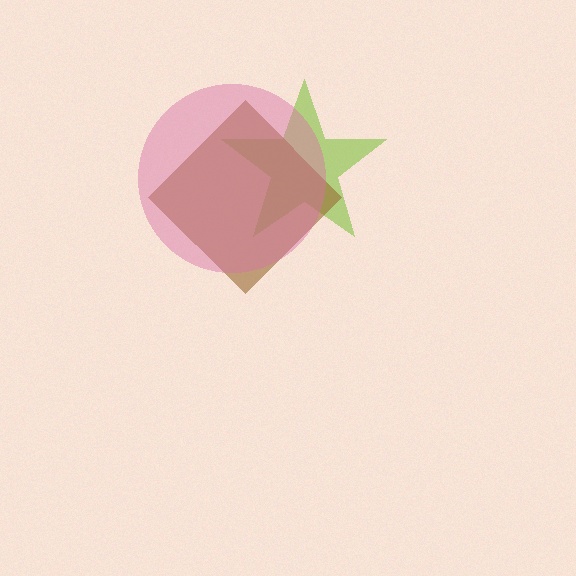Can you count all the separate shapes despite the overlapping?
Yes, there are 3 separate shapes.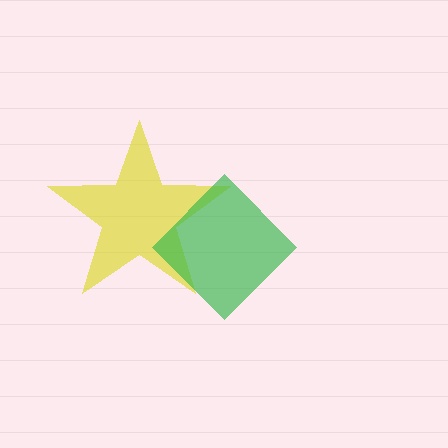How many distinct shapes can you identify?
There are 2 distinct shapes: a yellow star, a green diamond.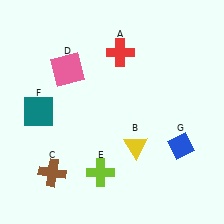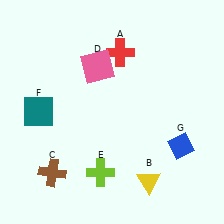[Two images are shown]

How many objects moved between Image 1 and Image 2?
2 objects moved between the two images.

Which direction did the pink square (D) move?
The pink square (D) moved right.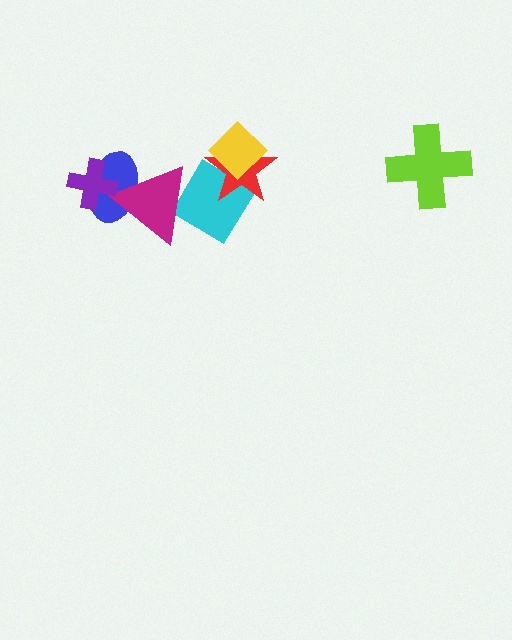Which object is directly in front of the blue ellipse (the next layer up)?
The magenta triangle is directly in front of the blue ellipse.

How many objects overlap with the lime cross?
0 objects overlap with the lime cross.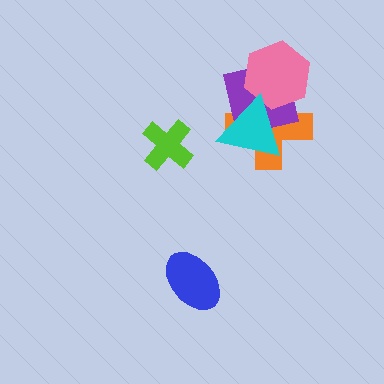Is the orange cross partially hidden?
Yes, it is partially covered by another shape.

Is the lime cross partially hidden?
No, no other shape covers it.